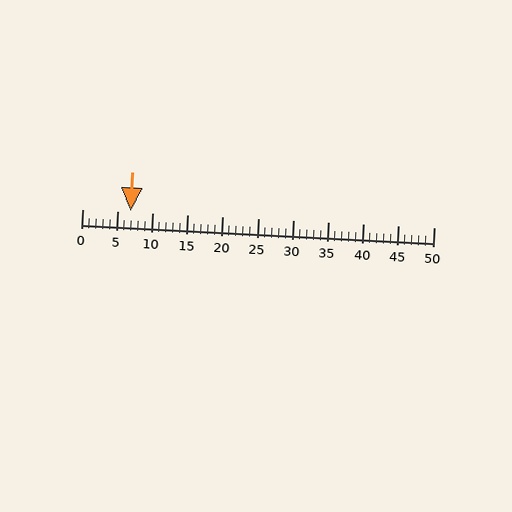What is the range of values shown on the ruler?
The ruler shows values from 0 to 50.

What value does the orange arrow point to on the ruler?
The orange arrow points to approximately 7.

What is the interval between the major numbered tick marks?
The major tick marks are spaced 5 units apart.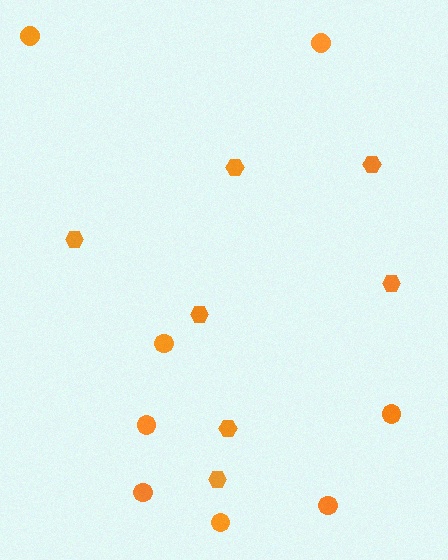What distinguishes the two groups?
There are 2 groups: one group of hexagons (7) and one group of circles (8).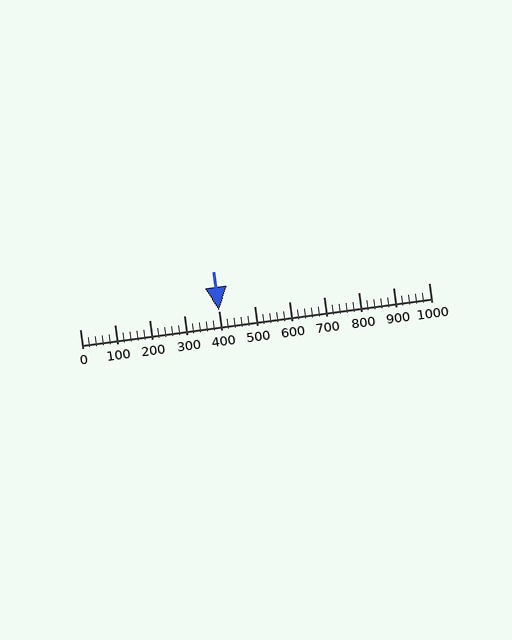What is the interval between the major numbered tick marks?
The major tick marks are spaced 100 units apart.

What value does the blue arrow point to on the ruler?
The blue arrow points to approximately 400.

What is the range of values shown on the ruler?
The ruler shows values from 0 to 1000.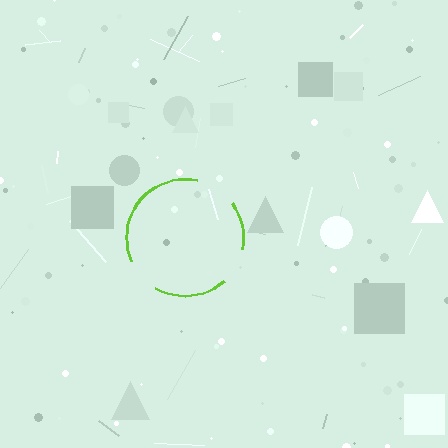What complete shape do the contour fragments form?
The contour fragments form a circle.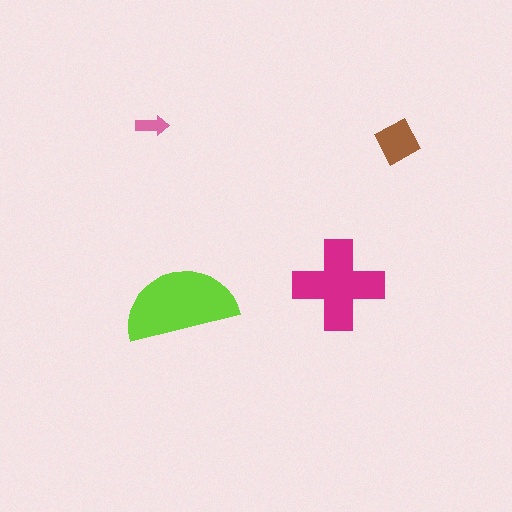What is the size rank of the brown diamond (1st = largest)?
3rd.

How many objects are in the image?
There are 4 objects in the image.